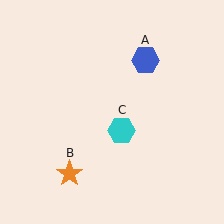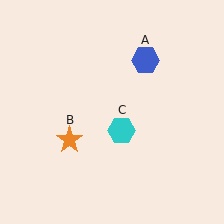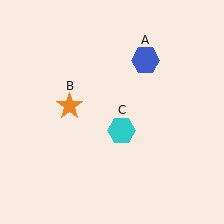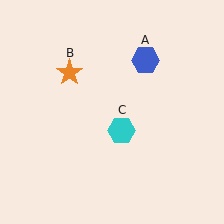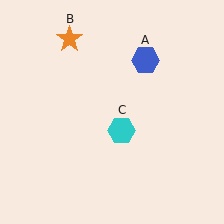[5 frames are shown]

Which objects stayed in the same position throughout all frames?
Blue hexagon (object A) and cyan hexagon (object C) remained stationary.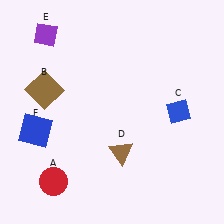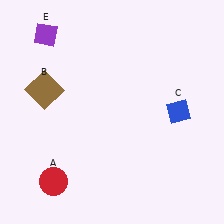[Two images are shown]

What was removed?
The brown triangle (D), the blue square (F) were removed in Image 2.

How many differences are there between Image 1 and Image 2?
There are 2 differences between the two images.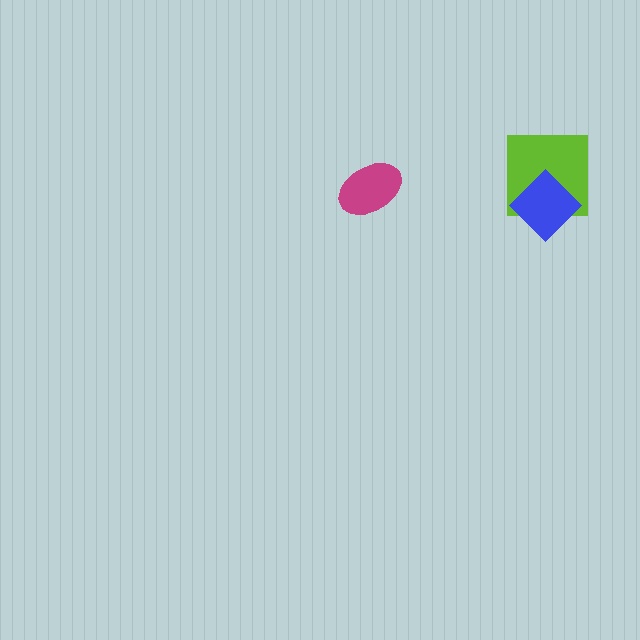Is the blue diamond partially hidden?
No, no other shape covers it.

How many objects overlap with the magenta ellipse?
0 objects overlap with the magenta ellipse.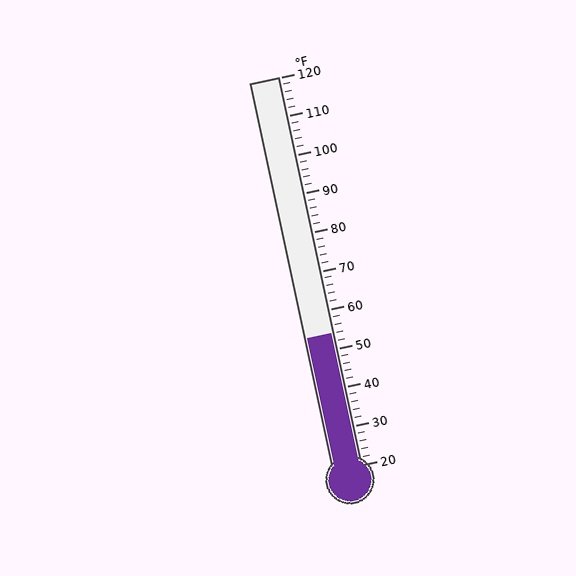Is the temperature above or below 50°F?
The temperature is above 50°F.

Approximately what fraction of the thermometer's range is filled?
The thermometer is filled to approximately 35% of its range.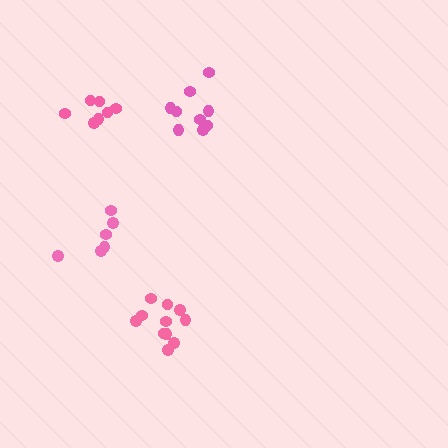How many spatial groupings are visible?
There are 4 spatial groupings.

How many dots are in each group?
Group 1: 9 dots, Group 2: 11 dots, Group 3: 7 dots, Group 4: 6 dots (33 total).